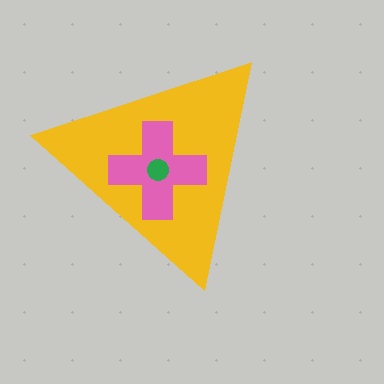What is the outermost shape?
The yellow triangle.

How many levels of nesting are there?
3.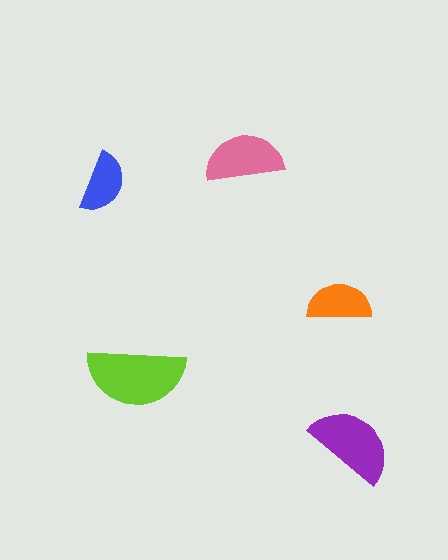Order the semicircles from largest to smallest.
the lime one, the purple one, the pink one, the orange one, the blue one.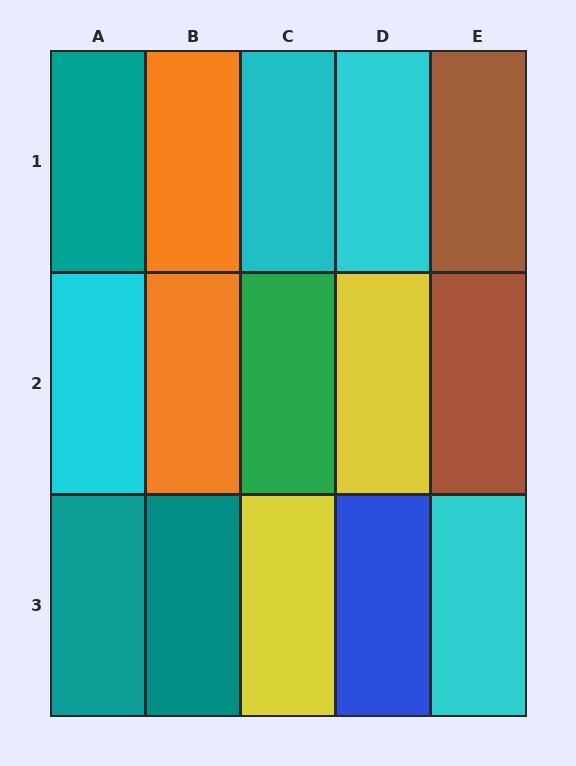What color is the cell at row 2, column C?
Green.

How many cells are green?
1 cell is green.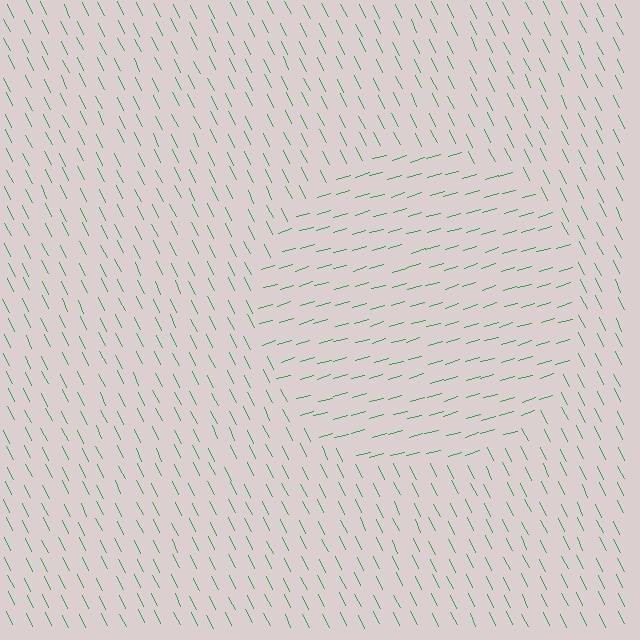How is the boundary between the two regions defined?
The boundary is defined purely by a change in line orientation (approximately 80 degrees difference). All lines are the same color and thickness.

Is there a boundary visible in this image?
Yes, there is a texture boundary formed by a change in line orientation.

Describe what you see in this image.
The image is filled with small green line segments. A circle region in the image has lines oriented differently from the surrounding lines, creating a visible texture boundary.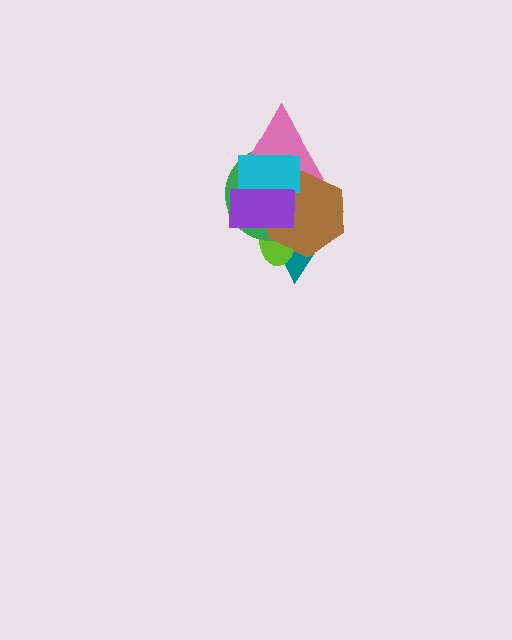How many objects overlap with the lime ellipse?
4 objects overlap with the lime ellipse.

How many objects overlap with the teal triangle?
4 objects overlap with the teal triangle.